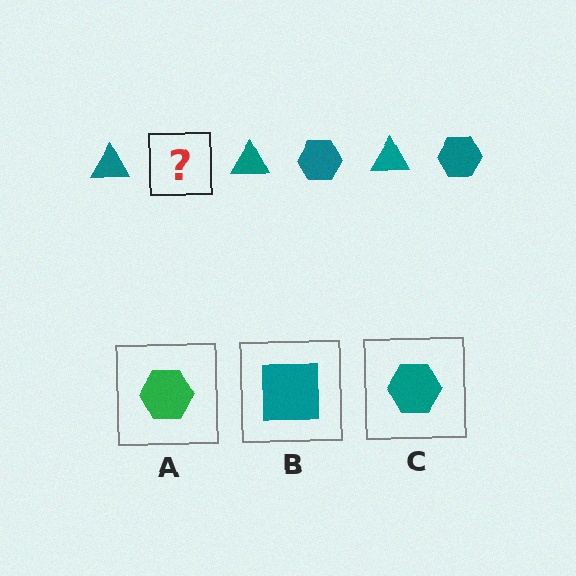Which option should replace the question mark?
Option C.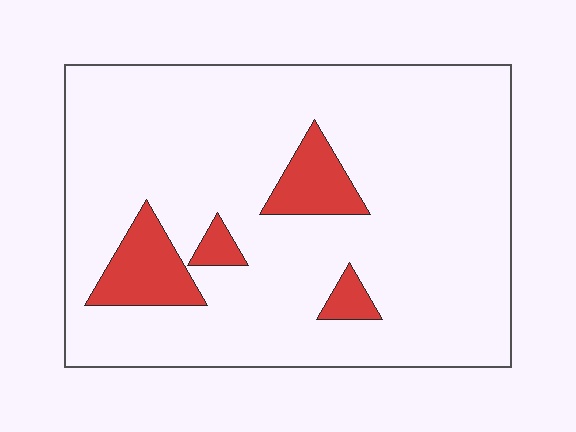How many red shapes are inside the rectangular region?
4.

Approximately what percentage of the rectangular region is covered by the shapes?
Approximately 10%.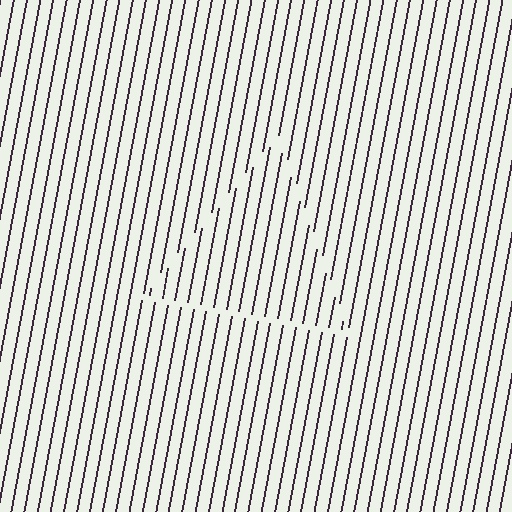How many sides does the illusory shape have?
3 sides — the line-ends trace a triangle.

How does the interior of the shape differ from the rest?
The interior of the shape contains the same grating, shifted by half a period — the contour is defined by the phase discontinuity where line-ends from the inner and outer gratings abut.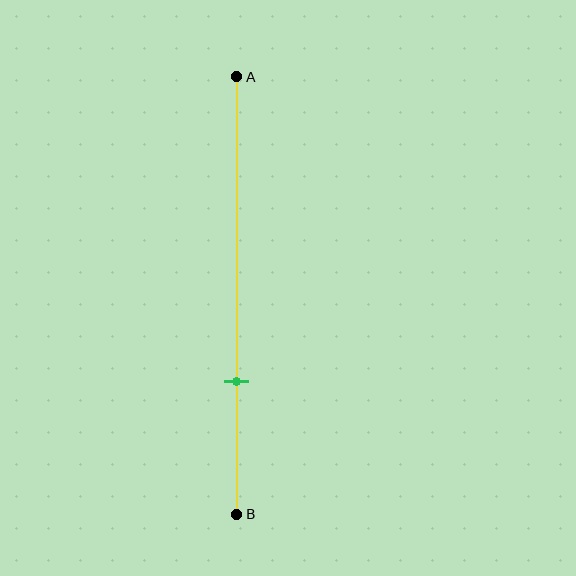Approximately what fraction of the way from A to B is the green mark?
The green mark is approximately 70% of the way from A to B.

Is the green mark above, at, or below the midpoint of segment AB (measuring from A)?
The green mark is below the midpoint of segment AB.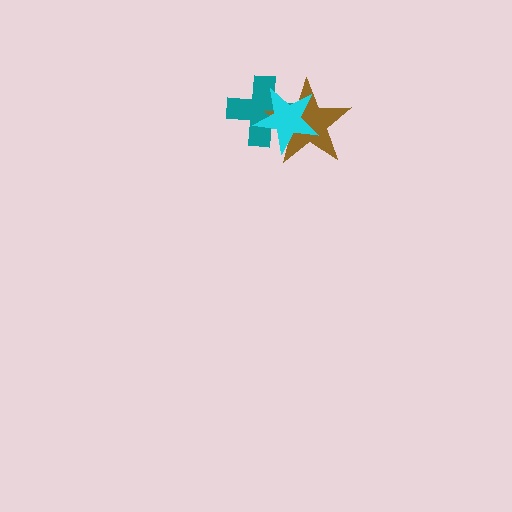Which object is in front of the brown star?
The cyan star is in front of the brown star.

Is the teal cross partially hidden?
Yes, it is partially covered by another shape.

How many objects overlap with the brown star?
2 objects overlap with the brown star.